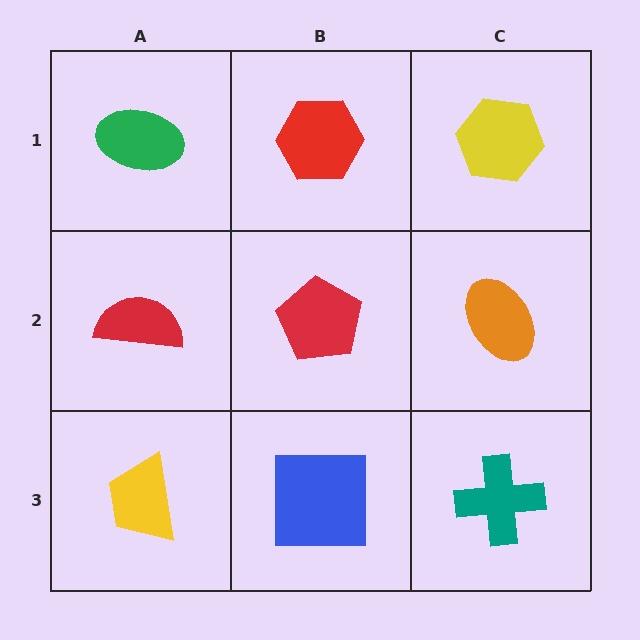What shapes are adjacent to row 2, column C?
A yellow hexagon (row 1, column C), a teal cross (row 3, column C), a red pentagon (row 2, column B).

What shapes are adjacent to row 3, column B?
A red pentagon (row 2, column B), a yellow trapezoid (row 3, column A), a teal cross (row 3, column C).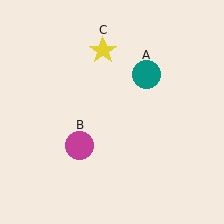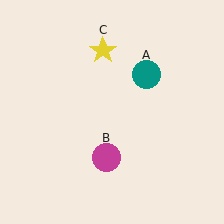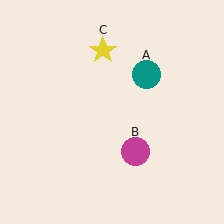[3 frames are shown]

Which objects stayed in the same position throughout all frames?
Teal circle (object A) and yellow star (object C) remained stationary.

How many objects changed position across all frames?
1 object changed position: magenta circle (object B).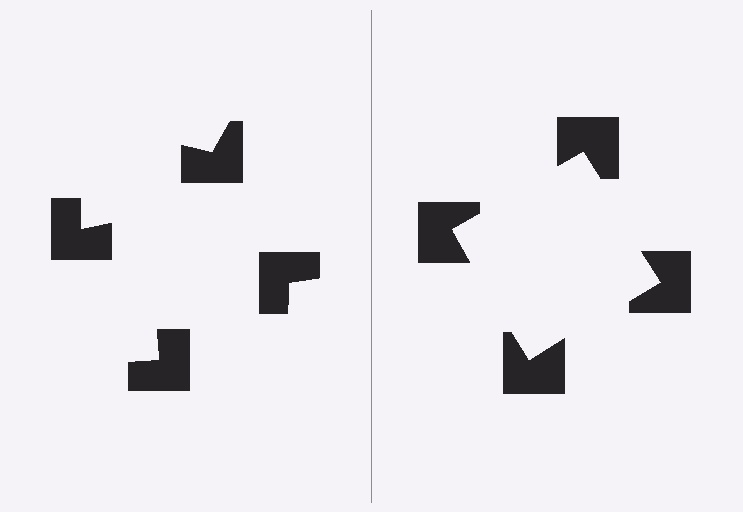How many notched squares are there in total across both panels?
8 — 4 on each side.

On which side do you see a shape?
An illusory square appears on the right side. On the left side the wedge cuts are rotated, so no coherent shape forms.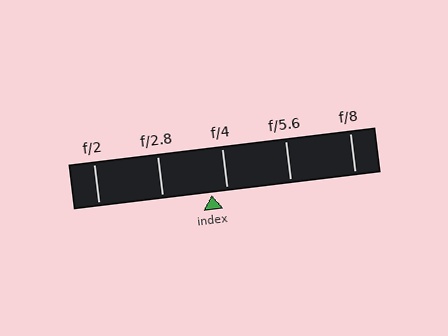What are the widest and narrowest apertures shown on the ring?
The widest aperture shown is f/2 and the narrowest is f/8.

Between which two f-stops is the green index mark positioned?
The index mark is between f/2.8 and f/4.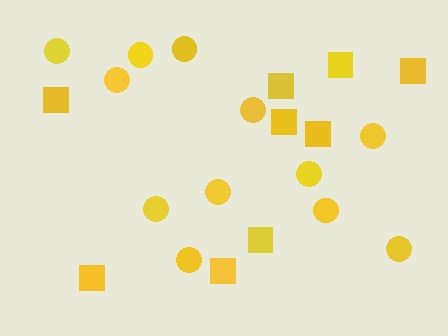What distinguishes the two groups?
There are 2 groups: one group of circles (12) and one group of squares (9).